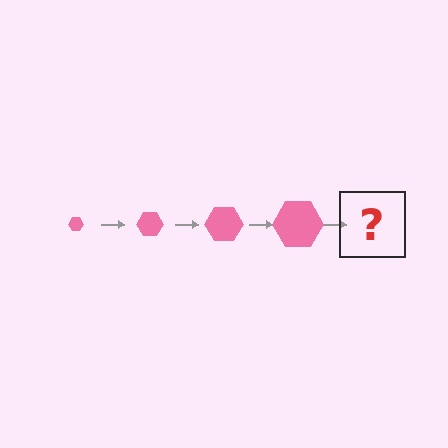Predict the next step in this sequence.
The next step is a pink hexagon, larger than the previous one.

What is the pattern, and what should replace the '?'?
The pattern is that the hexagon gets progressively larger each step. The '?' should be a pink hexagon, larger than the previous one.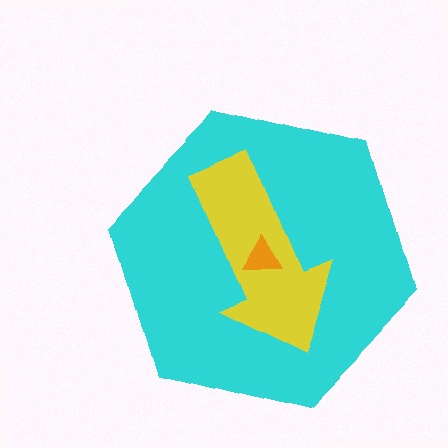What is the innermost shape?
The orange triangle.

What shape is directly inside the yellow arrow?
The orange triangle.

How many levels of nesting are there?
3.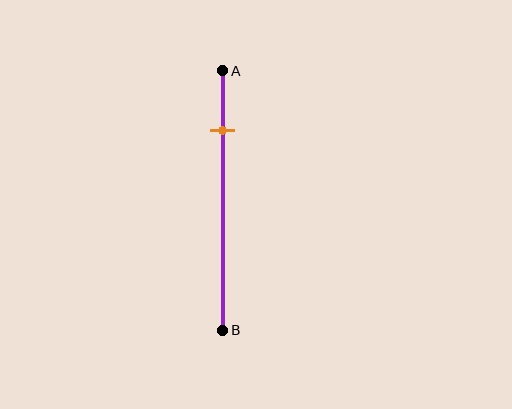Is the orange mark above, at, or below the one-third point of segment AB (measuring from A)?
The orange mark is above the one-third point of segment AB.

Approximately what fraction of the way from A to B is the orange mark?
The orange mark is approximately 25% of the way from A to B.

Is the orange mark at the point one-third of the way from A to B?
No, the mark is at about 25% from A, not at the 33% one-third point.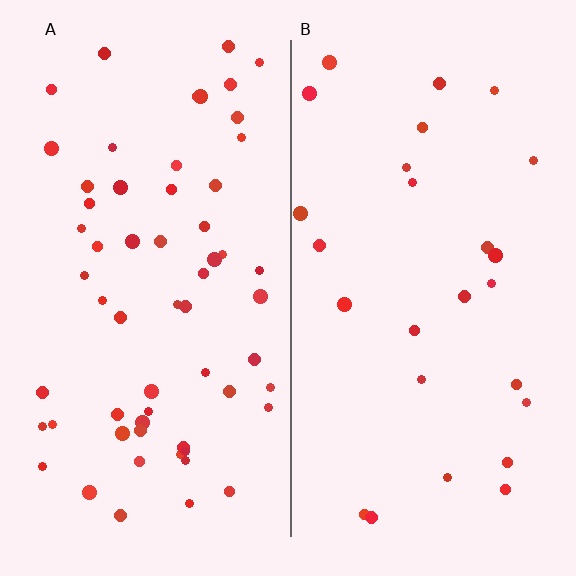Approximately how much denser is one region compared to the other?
Approximately 2.3× — region A over region B.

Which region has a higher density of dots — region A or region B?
A (the left).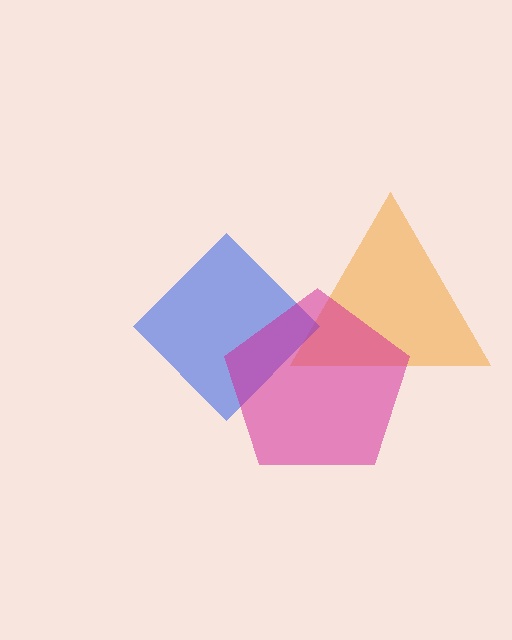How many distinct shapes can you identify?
There are 3 distinct shapes: an orange triangle, a blue diamond, a magenta pentagon.